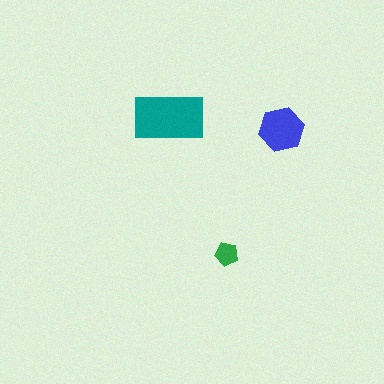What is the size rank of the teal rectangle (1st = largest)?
1st.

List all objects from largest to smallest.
The teal rectangle, the blue hexagon, the green pentagon.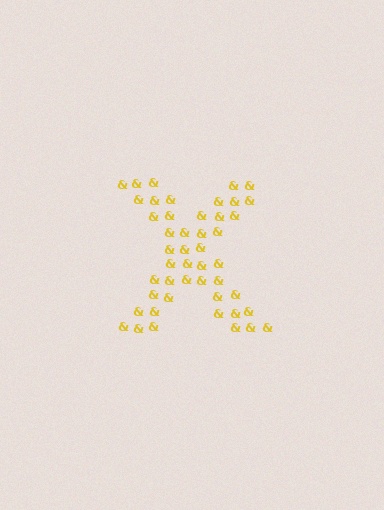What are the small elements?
The small elements are ampersands.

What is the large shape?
The large shape is the letter X.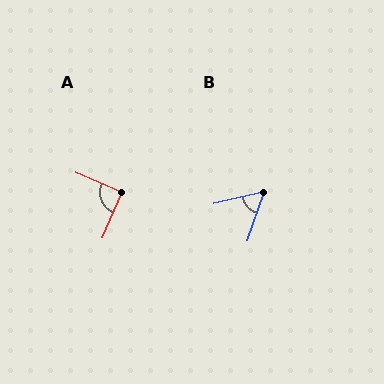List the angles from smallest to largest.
B (58°), A (90°).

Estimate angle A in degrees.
Approximately 90 degrees.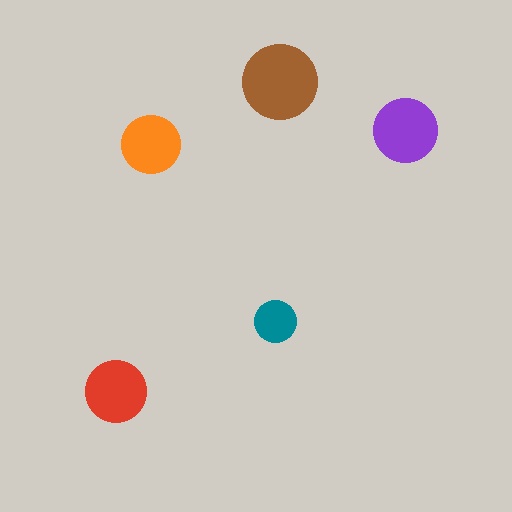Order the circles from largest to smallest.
the brown one, the purple one, the red one, the orange one, the teal one.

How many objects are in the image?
There are 5 objects in the image.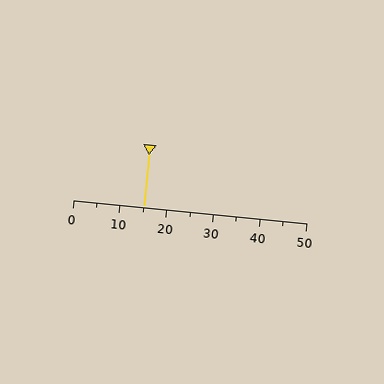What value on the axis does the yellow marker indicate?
The marker indicates approximately 15.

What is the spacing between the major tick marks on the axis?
The major ticks are spaced 10 apart.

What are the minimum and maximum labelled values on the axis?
The axis runs from 0 to 50.